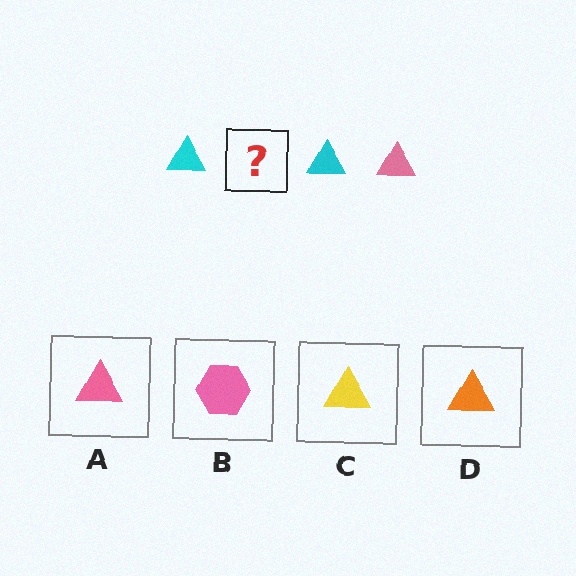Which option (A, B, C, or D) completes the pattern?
A.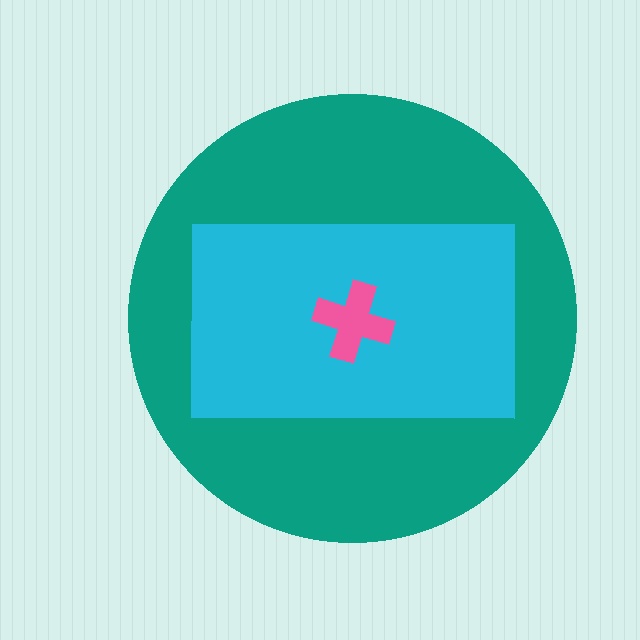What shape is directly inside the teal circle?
The cyan rectangle.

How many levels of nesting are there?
3.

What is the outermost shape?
The teal circle.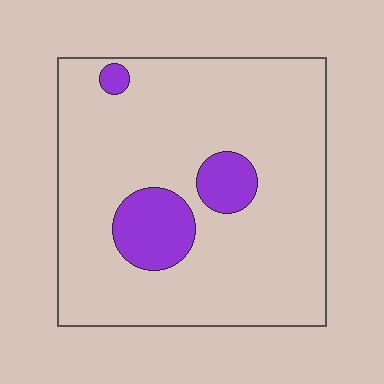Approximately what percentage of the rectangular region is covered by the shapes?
Approximately 15%.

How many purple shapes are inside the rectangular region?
3.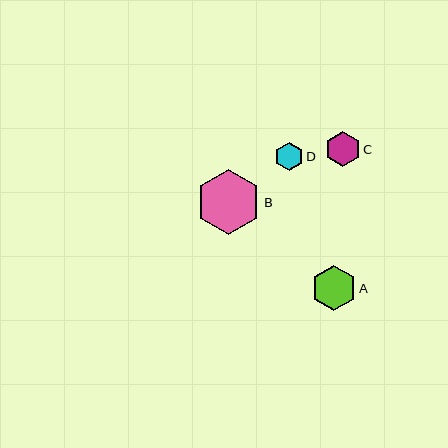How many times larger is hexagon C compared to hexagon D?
Hexagon C is approximately 1.2 times the size of hexagon D.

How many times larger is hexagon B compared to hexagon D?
Hexagon B is approximately 2.3 times the size of hexagon D.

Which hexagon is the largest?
Hexagon B is the largest with a size of approximately 65 pixels.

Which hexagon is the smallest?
Hexagon D is the smallest with a size of approximately 28 pixels.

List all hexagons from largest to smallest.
From largest to smallest: B, A, C, D.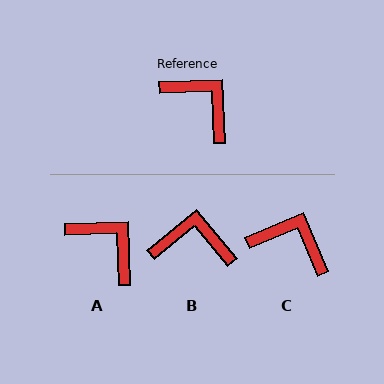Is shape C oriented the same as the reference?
No, it is off by about 21 degrees.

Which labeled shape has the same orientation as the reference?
A.